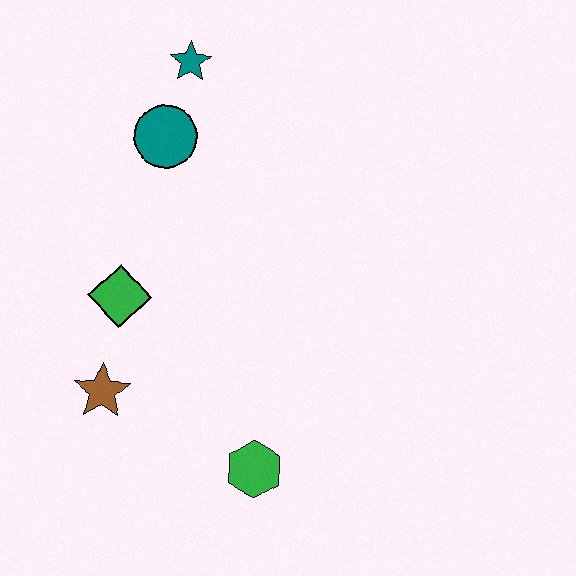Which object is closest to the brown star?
The green diamond is closest to the brown star.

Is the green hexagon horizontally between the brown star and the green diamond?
No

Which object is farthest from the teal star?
The green hexagon is farthest from the teal star.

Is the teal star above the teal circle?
Yes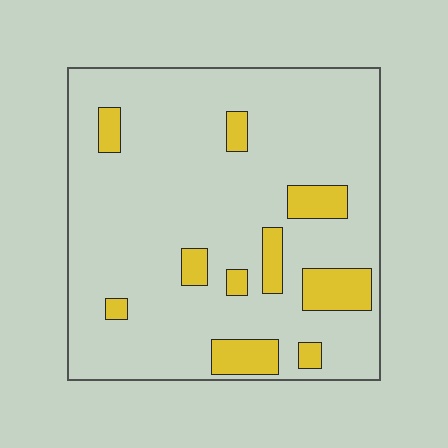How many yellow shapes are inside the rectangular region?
10.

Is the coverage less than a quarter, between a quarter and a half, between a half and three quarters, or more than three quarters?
Less than a quarter.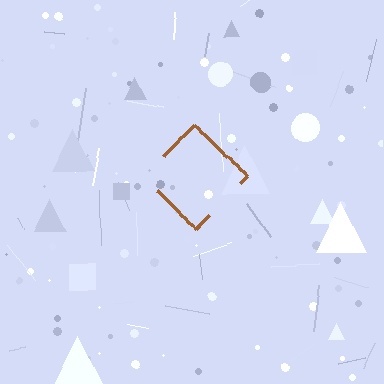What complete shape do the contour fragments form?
The contour fragments form a diamond.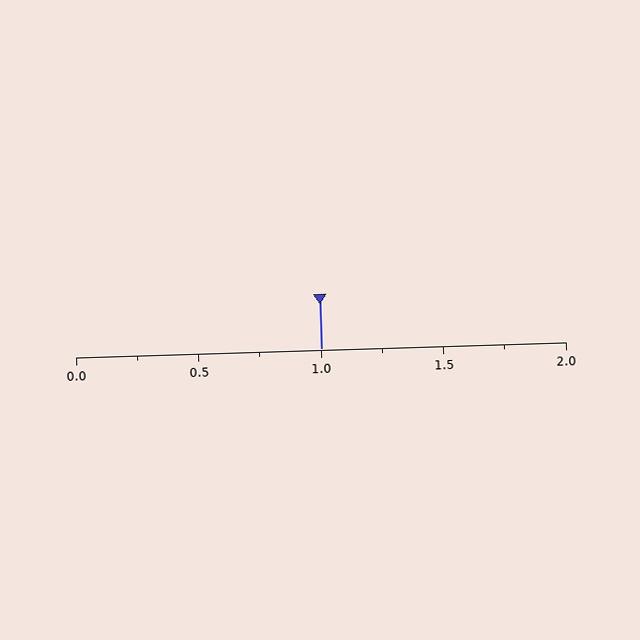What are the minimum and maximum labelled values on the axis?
The axis runs from 0.0 to 2.0.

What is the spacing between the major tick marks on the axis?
The major ticks are spaced 0.5 apart.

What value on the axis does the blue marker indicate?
The marker indicates approximately 1.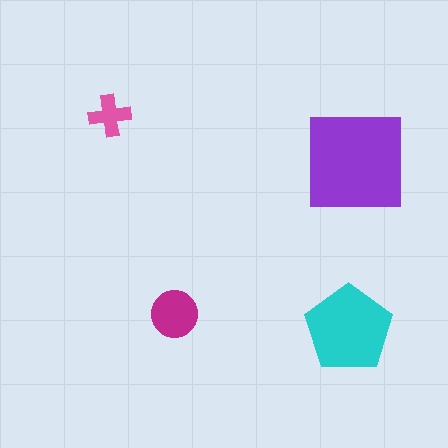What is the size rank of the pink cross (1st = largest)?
4th.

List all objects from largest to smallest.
The purple square, the cyan pentagon, the magenta circle, the pink cross.